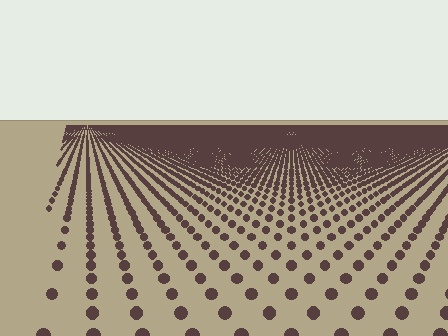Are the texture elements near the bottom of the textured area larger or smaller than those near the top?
Larger. Near the bottom, elements are closer to the viewer and appear at a bigger on-screen size.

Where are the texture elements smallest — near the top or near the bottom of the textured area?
Near the top.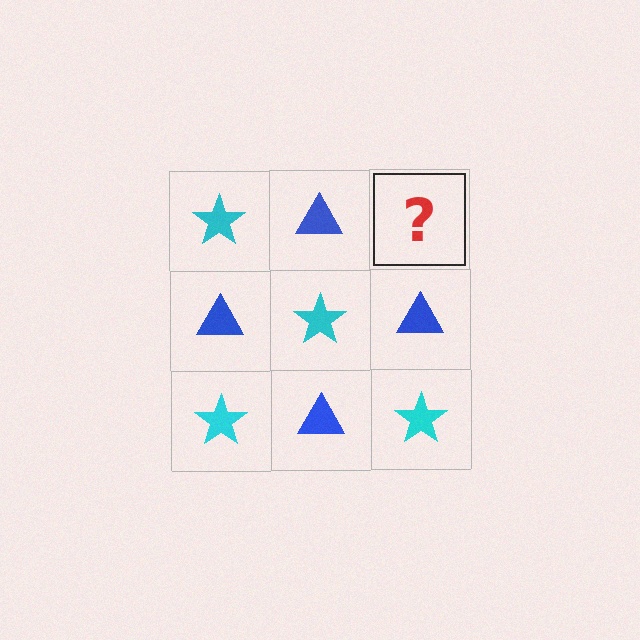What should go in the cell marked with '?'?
The missing cell should contain a cyan star.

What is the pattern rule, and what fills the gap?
The rule is that it alternates cyan star and blue triangle in a checkerboard pattern. The gap should be filled with a cyan star.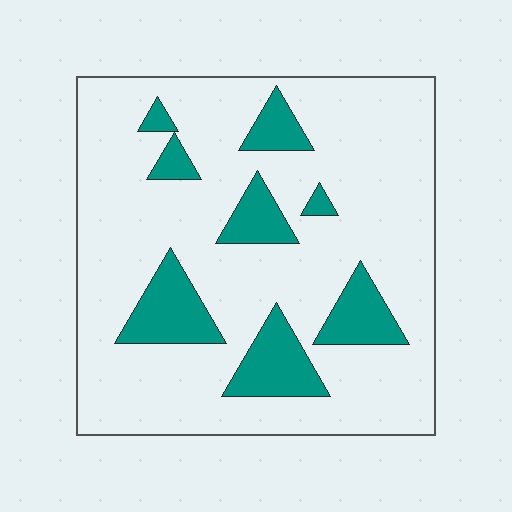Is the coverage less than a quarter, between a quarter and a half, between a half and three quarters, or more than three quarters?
Less than a quarter.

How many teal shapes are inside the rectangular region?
8.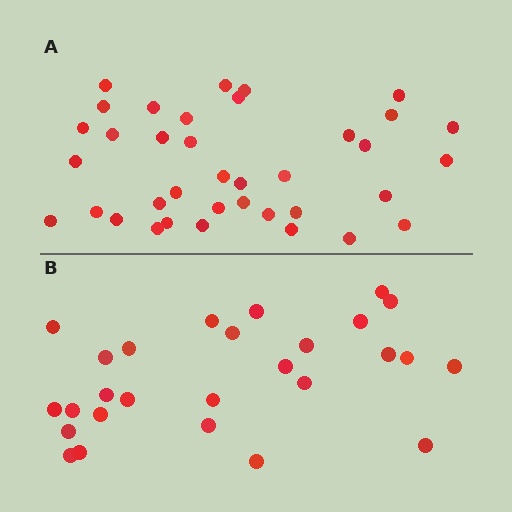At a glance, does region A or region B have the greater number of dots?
Region A (the top region) has more dots.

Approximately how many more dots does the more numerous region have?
Region A has roughly 10 or so more dots than region B.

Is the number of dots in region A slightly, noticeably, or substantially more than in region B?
Region A has noticeably more, but not dramatically so. The ratio is roughly 1.4 to 1.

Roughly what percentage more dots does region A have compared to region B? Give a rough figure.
About 35% more.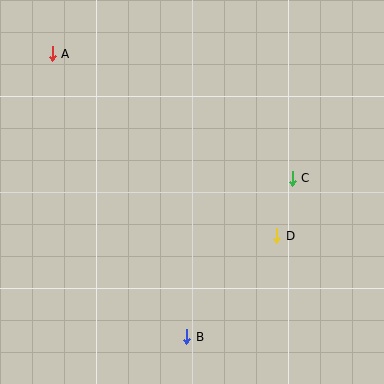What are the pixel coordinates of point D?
Point D is at (277, 236).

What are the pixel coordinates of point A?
Point A is at (52, 54).